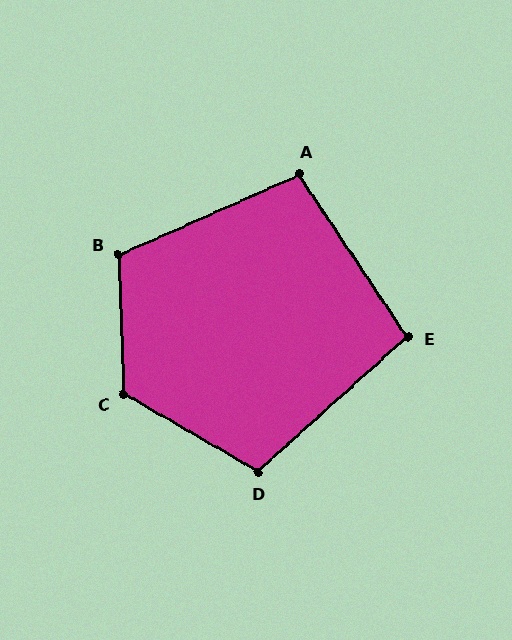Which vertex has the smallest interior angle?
E, at approximately 99 degrees.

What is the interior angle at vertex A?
Approximately 99 degrees (obtuse).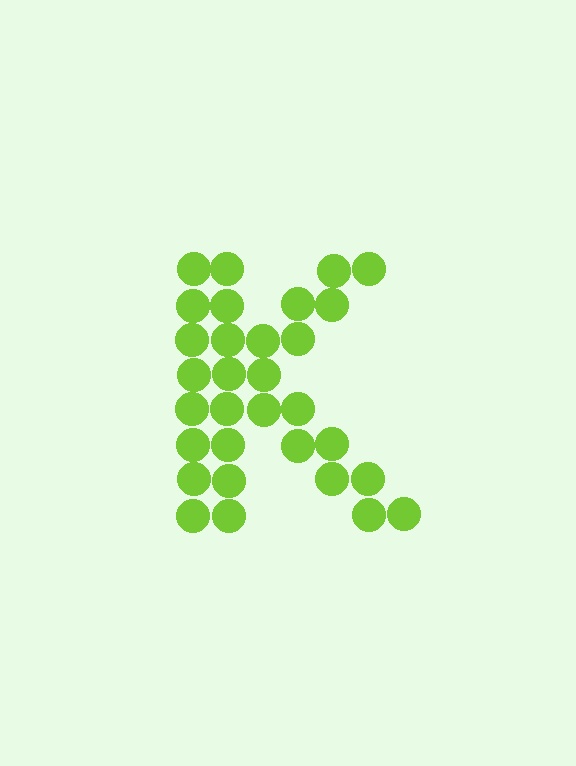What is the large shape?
The large shape is the letter K.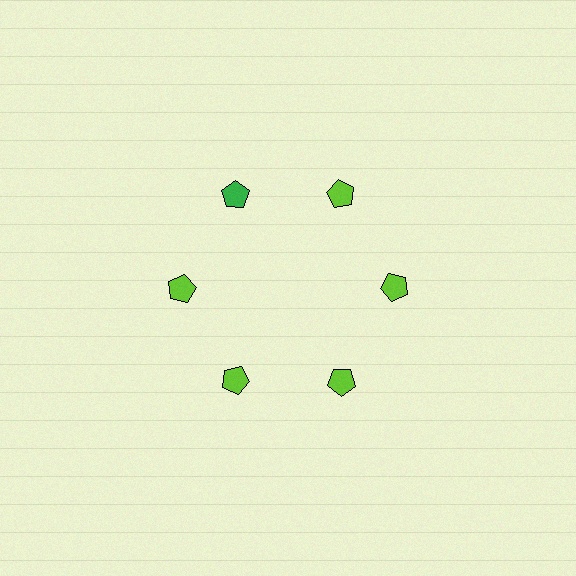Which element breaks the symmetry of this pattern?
The green pentagon at roughly the 11 o'clock position breaks the symmetry. All other shapes are lime pentagons.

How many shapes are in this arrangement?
There are 6 shapes arranged in a ring pattern.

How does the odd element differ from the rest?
It has a different color: green instead of lime.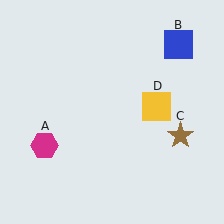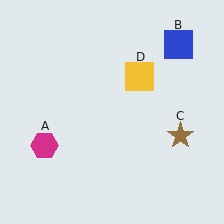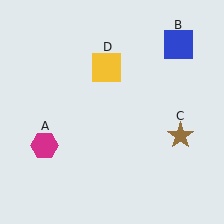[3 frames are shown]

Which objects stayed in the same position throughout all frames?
Magenta hexagon (object A) and blue square (object B) and brown star (object C) remained stationary.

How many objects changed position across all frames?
1 object changed position: yellow square (object D).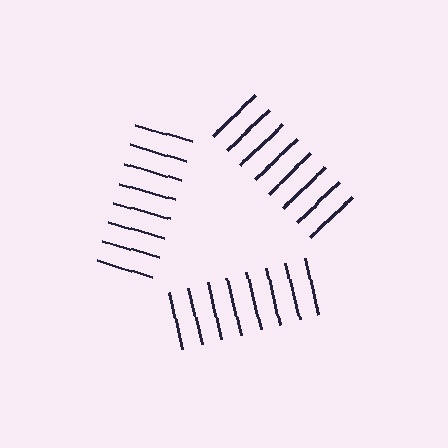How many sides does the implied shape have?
3 sides — the line-ends trace a triangle.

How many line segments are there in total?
24 — 8 along each of the 3 edges.